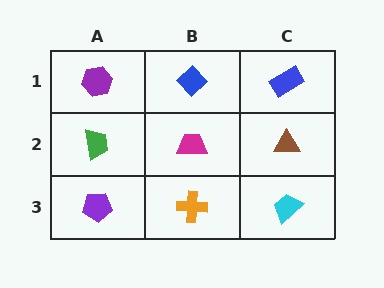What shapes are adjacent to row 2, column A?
A purple hexagon (row 1, column A), a purple pentagon (row 3, column A), a magenta trapezoid (row 2, column B).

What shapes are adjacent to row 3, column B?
A magenta trapezoid (row 2, column B), a purple pentagon (row 3, column A), a cyan trapezoid (row 3, column C).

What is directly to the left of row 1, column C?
A blue diamond.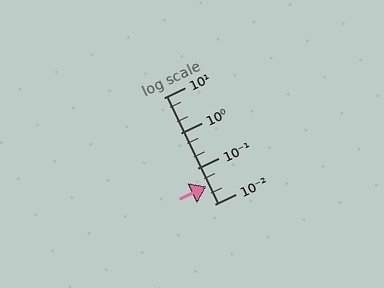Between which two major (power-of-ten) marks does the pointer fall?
The pointer is between 0.01 and 0.1.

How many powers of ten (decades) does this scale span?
The scale spans 3 decades, from 0.01 to 10.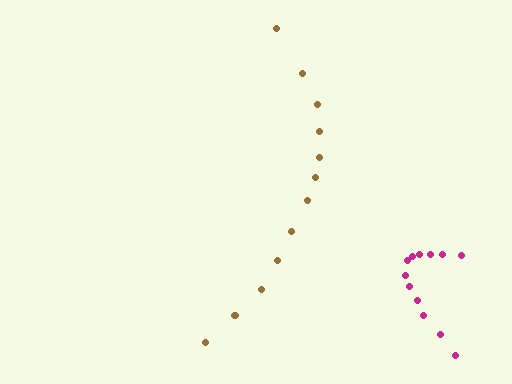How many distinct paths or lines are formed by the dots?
There are 2 distinct paths.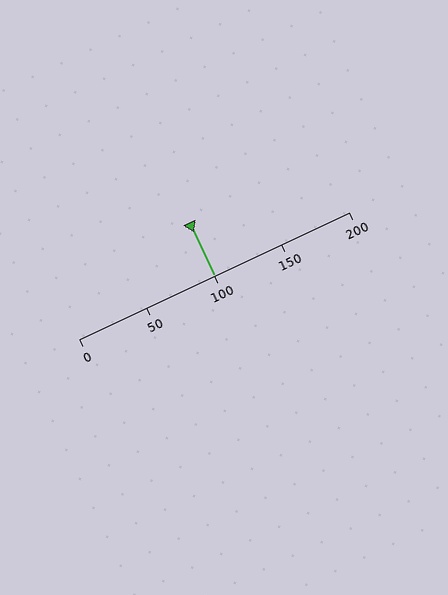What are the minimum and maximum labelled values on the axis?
The axis runs from 0 to 200.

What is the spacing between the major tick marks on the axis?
The major ticks are spaced 50 apart.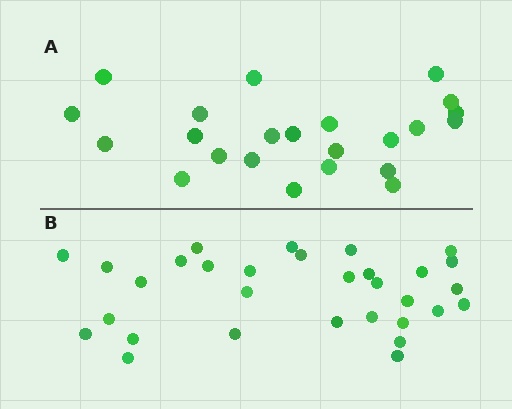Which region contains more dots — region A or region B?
Region B (the bottom region) has more dots.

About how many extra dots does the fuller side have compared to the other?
Region B has roughly 8 or so more dots than region A.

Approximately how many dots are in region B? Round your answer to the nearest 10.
About 30 dots. (The exact count is 31, which rounds to 30.)